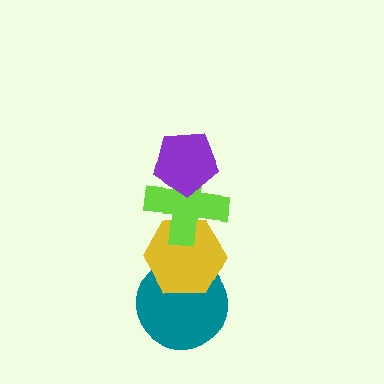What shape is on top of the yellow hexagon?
The lime cross is on top of the yellow hexagon.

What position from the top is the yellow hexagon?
The yellow hexagon is 3rd from the top.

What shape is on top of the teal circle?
The yellow hexagon is on top of the teal circle.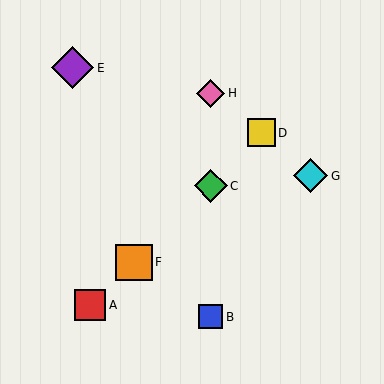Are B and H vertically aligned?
Yes, both are at x≈211.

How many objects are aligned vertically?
3 objects (B, C, H) are aligned vertically.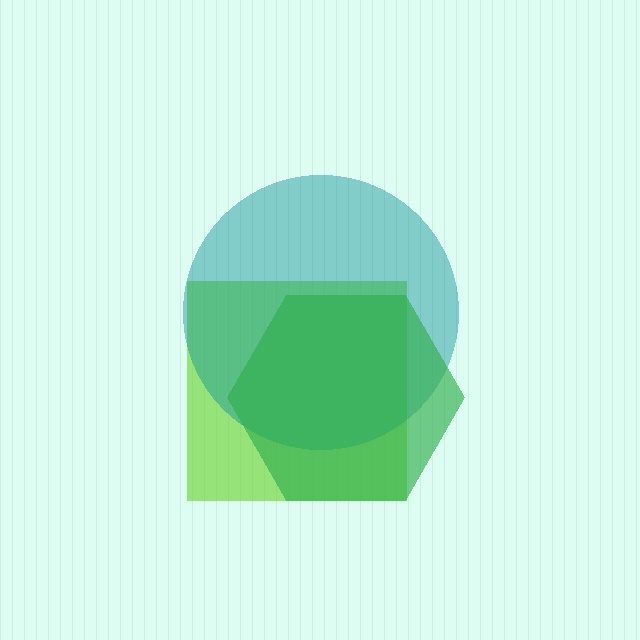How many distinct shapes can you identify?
There are 3 distinct shapes: a lime square, a teal circle, a green hexagon.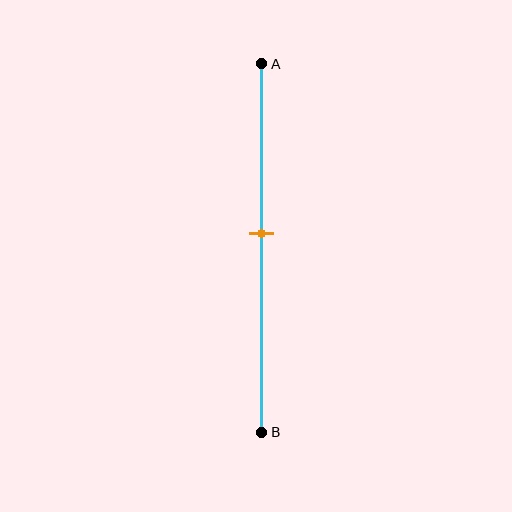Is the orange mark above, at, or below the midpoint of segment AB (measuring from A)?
The orange mark is above the midpoint of segment AB.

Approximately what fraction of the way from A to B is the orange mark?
The orange mark is approximately 45% of the way from A to B.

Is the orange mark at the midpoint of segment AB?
No, the mark is at about 45% from A, not at the 50% midpoint.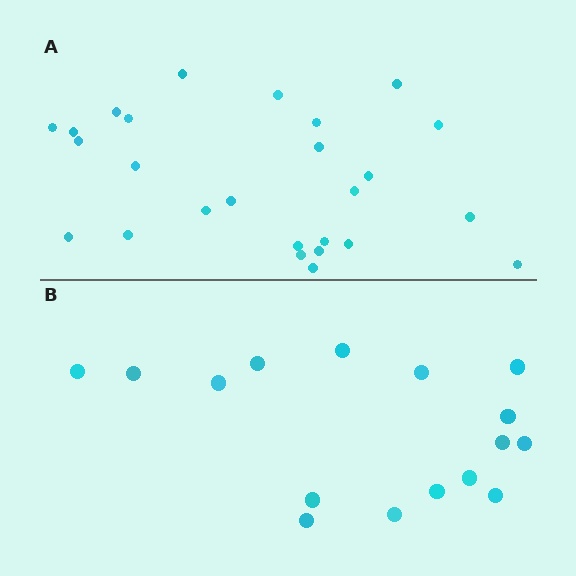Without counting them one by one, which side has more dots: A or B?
Region A (the top region) has more dots.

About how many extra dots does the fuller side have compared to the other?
Region A has roughly 10 or so more dots than region B.